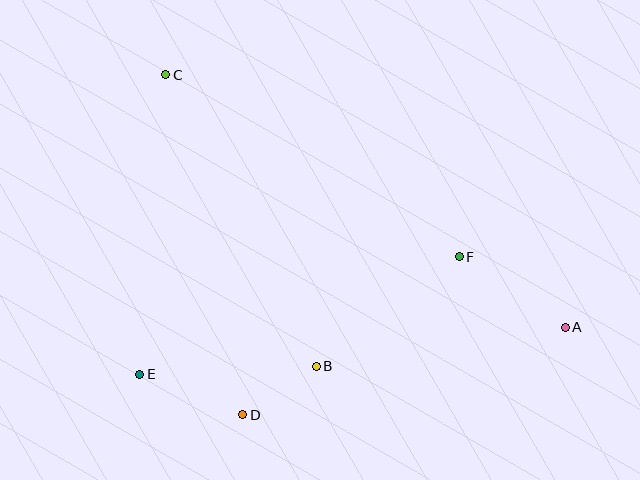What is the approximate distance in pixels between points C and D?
The distance between C and D is approximately 348 pixels.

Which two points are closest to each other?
Points B and D are closest to each other.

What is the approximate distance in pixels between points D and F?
The distance between D and F is approximately 268 pixels.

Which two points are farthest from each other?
Points A and C are farthest from each other.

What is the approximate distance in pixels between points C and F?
The distance between C and F is approximately 345 pixels.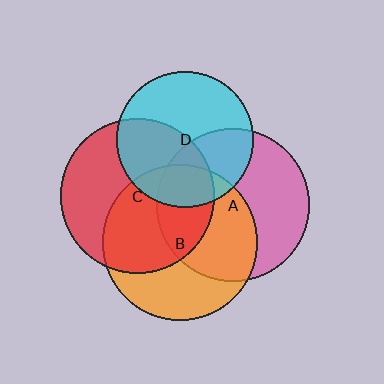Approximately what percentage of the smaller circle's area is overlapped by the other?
Approximately 50%.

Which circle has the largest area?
Circle B (orange).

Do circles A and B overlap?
Yes.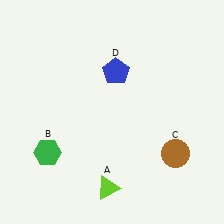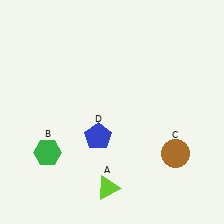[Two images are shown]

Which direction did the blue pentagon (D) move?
The blue pentagon (D) moved down.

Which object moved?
The blue pentagon (D) moved down.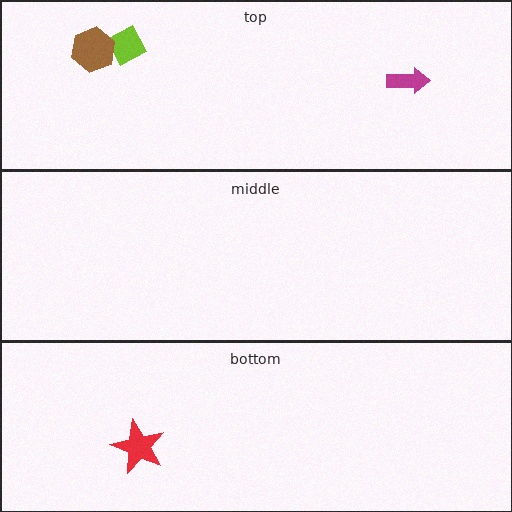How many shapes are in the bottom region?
1.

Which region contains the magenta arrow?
The top region.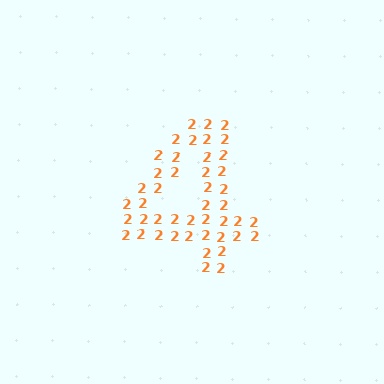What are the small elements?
The small elements are digit 2's.